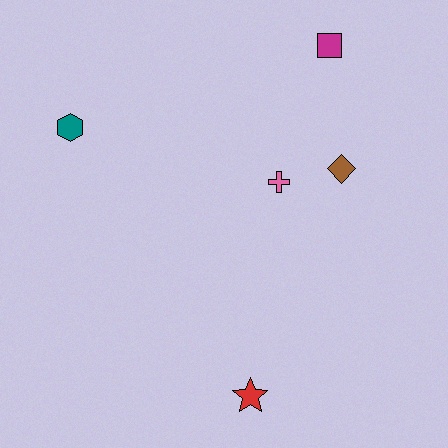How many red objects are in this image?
There is 1 red object.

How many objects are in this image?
There are 5 objects.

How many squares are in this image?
There is 1 square.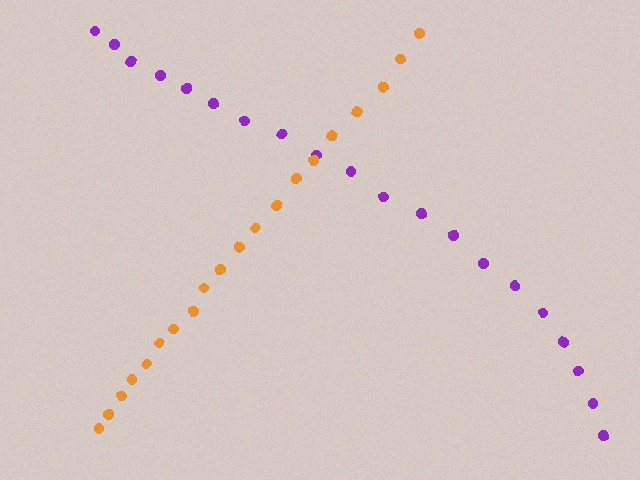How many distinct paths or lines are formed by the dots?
There are 2 distinct paths.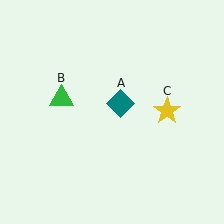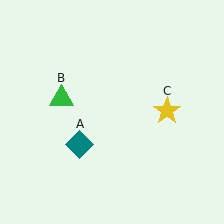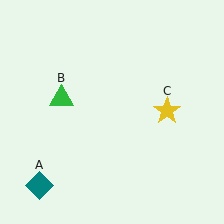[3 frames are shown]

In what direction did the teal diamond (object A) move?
The teal diamond (object A) moved down and to the left.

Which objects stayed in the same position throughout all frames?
Green triangle (object B) and yellow star (object C) remained stationary.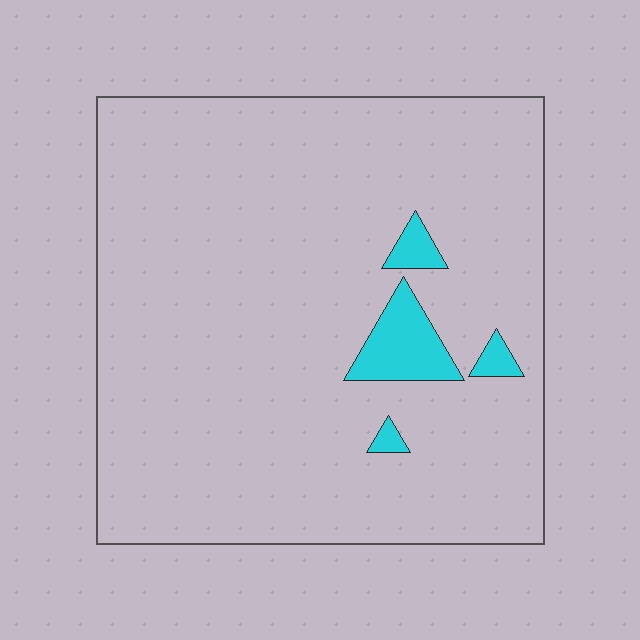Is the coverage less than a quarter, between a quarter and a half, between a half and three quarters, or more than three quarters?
Less than a quarter.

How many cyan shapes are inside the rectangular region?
4.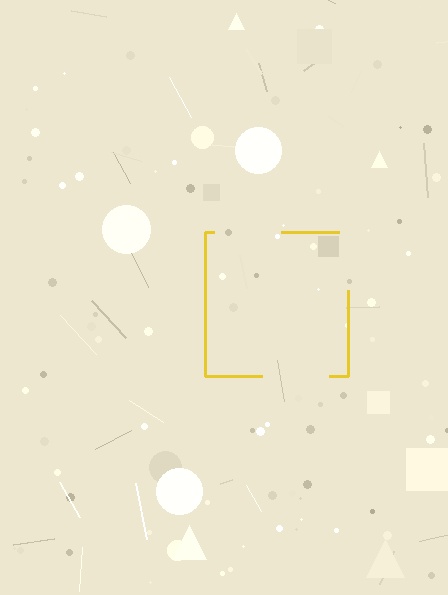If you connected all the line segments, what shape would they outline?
They would outline a square.